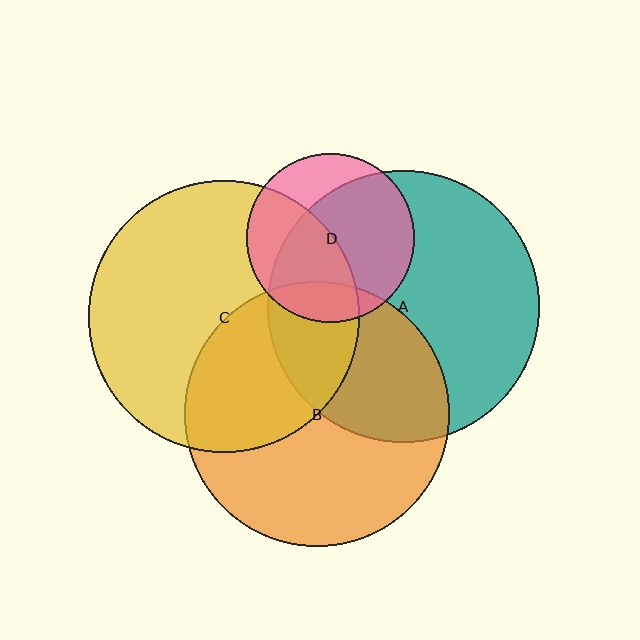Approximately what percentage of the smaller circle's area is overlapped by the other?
Approximately 70%.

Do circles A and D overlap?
Yes.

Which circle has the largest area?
Circle A (teal).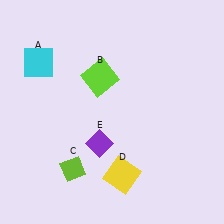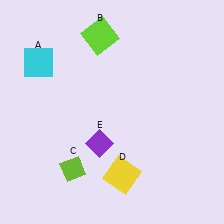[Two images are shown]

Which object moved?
The lime square (B) moved up.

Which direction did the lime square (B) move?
The lime square (B) moved up.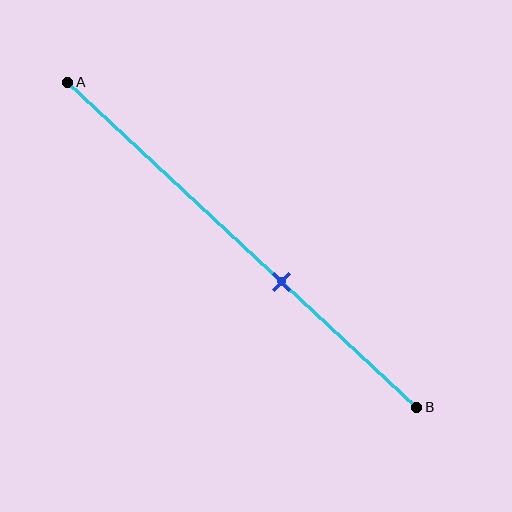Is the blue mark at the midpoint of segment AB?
No, the mark is at about 60% from A, not at the 50% midpoint.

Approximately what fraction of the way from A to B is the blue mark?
The blue mark is approximately 60% of the way from A to B.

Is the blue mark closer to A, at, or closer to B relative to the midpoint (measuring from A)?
The blue mark is closer to point B than the midpoint of segment AB.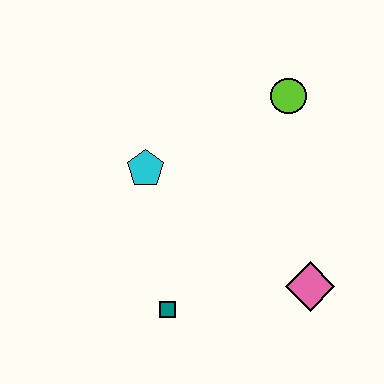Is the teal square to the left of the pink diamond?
Yes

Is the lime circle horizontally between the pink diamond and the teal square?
Yes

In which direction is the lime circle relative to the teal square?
The lime circle is above the teal square.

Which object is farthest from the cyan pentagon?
The pink diamond is farthest from the cyan pentagon.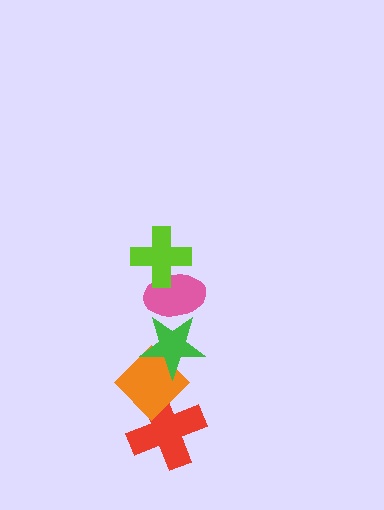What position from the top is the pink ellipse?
The pink ellipse is 2nd from the top.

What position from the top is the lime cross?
The lime cross is 1st from the top.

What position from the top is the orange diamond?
The orange diamond is 4th from the top.